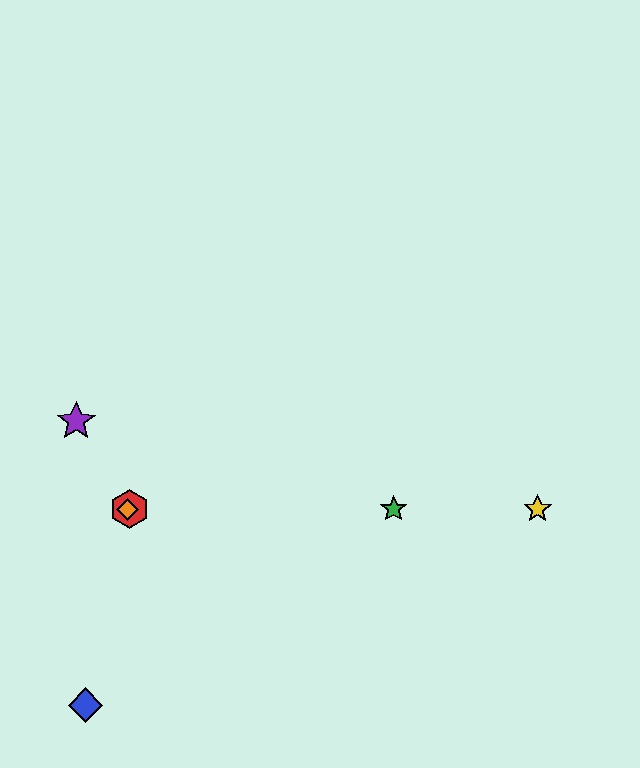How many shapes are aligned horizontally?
4 shapes (the red hexagon, the green star, the yellow star, the orange diamond) are aligned horizontally.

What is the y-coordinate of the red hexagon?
The red hexagon is at y≈509.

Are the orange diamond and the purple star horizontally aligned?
No, the orange diamond is at y≈509 and the purple star is at y≈421.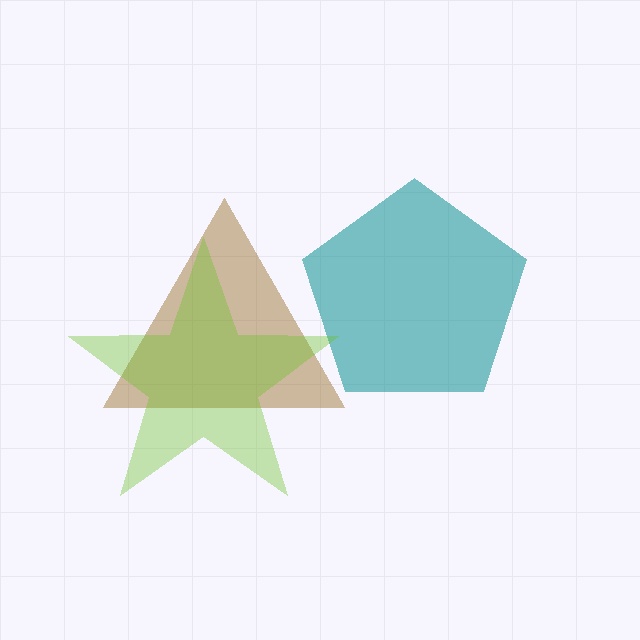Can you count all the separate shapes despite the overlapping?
Yes, there are 3 separate shapes.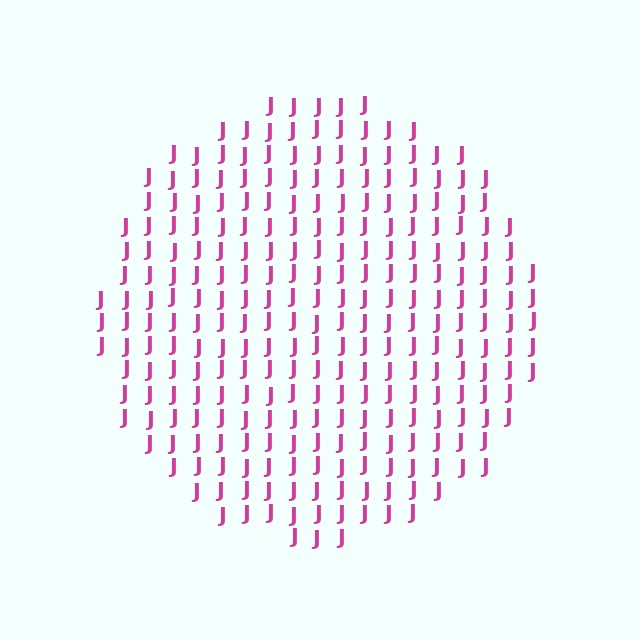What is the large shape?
The large shape is a circle.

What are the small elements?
The small elements are letter J's.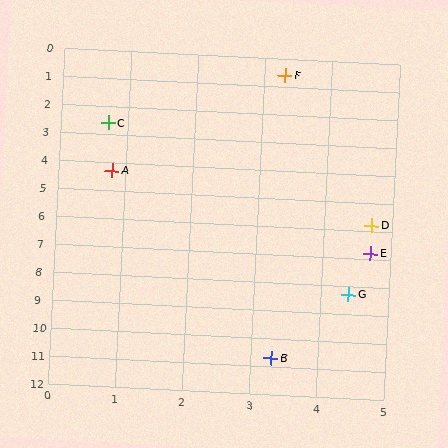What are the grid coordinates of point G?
Point G is at approximately (4.4, 8.3).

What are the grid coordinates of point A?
Point A is at approximately (0.8, 4.3).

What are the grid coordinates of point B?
Point B is at approximately (3.3, 10.7).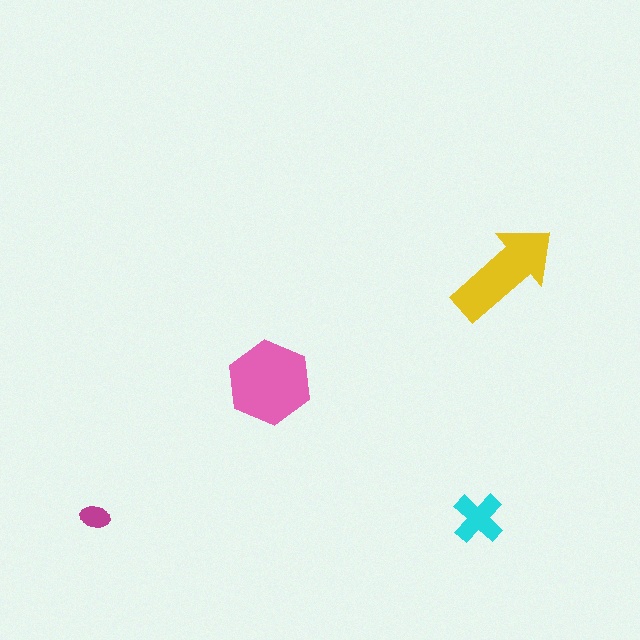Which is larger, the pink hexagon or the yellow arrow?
The pink hexagon.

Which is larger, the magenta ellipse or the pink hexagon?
The pink hexagon.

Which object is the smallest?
The magenta ellipse.